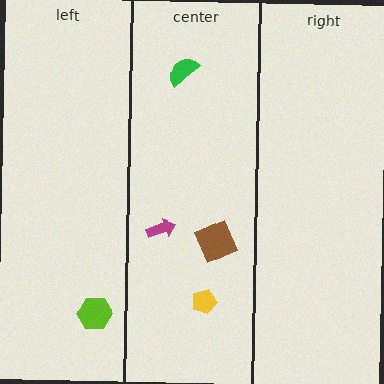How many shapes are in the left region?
1.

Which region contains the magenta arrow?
The center region.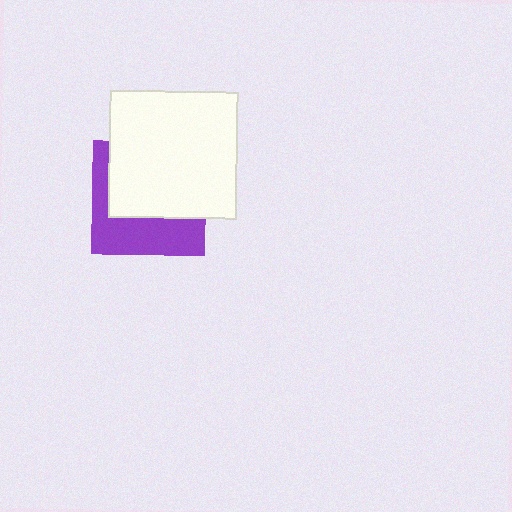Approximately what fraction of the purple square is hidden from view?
Roughly 57% of the purple square is hidden behind the white square.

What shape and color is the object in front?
The object in front is a white square.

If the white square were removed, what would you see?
You would see the complete purple square.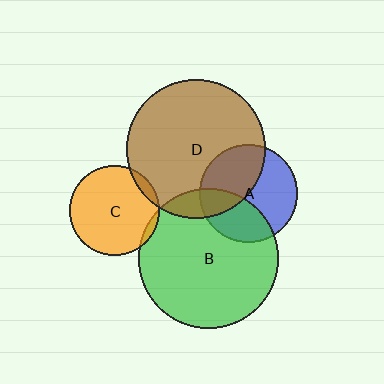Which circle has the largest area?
Circle B (green).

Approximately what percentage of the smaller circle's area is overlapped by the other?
Approximately 45%.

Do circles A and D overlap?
Yes.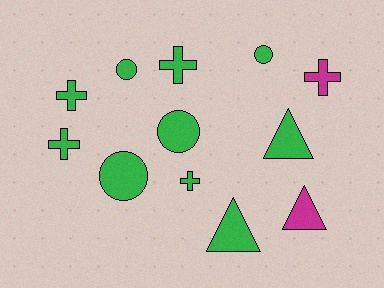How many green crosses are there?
There are 4 green crosses.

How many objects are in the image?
There are 12 objects.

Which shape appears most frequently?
Cross, with 5 objects.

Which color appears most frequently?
Green, with 10 objects.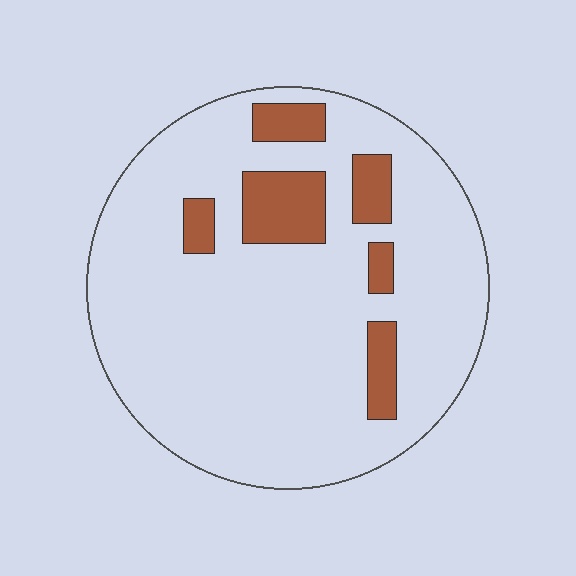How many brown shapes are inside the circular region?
6.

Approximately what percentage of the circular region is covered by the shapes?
Approximately 15%.